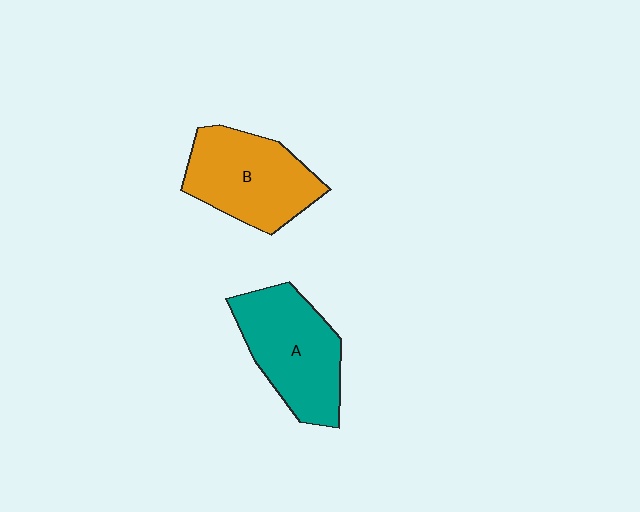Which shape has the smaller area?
Shape B (orange).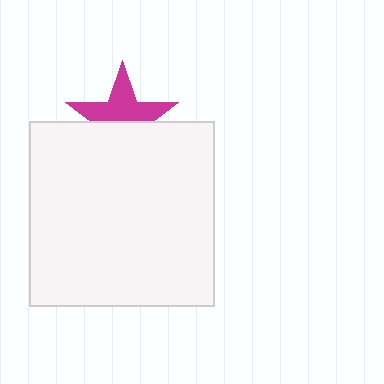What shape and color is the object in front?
The object in front is a white square.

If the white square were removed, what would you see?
You would see the complete magenta star.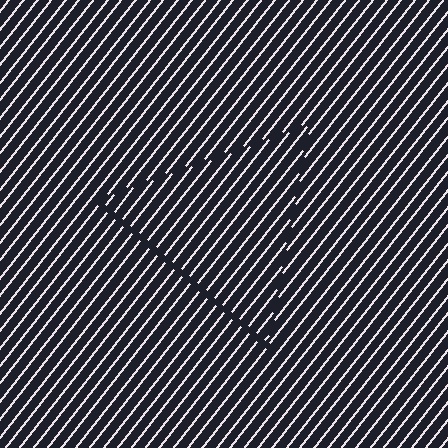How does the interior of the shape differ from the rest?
The interior of the shape contains the same grating, shifted by half a period — the contour is defined by the phase discontinuity where line-ends from the inner and outer gratings abut.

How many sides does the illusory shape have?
3 sides — the line-ends trace a triangle.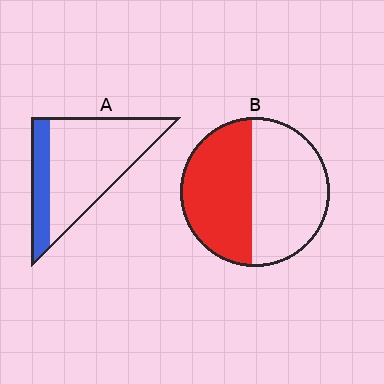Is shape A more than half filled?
No.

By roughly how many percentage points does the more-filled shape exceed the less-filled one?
By roughly 25 percentage points (B over A).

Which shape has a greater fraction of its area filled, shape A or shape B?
Shape B.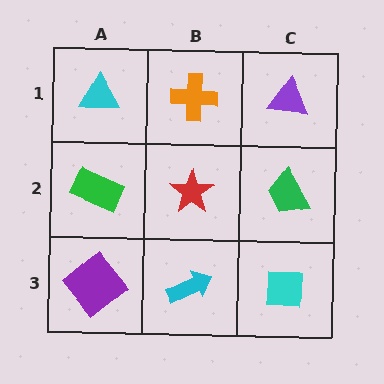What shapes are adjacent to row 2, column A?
A cyan triangle (row 1, column A), a purple diamond (row 3, column A), a red star (row 2, column B).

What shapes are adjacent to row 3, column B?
A red star (row 2, column B), a purple diamond (row 3, column A), a cyan square (row 3, column C).